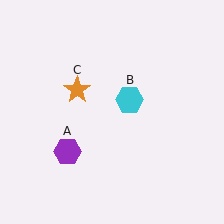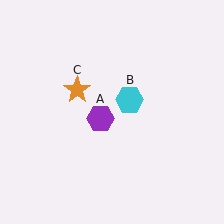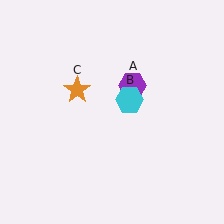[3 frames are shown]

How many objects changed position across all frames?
1 object changed position: purple hexagon (object A).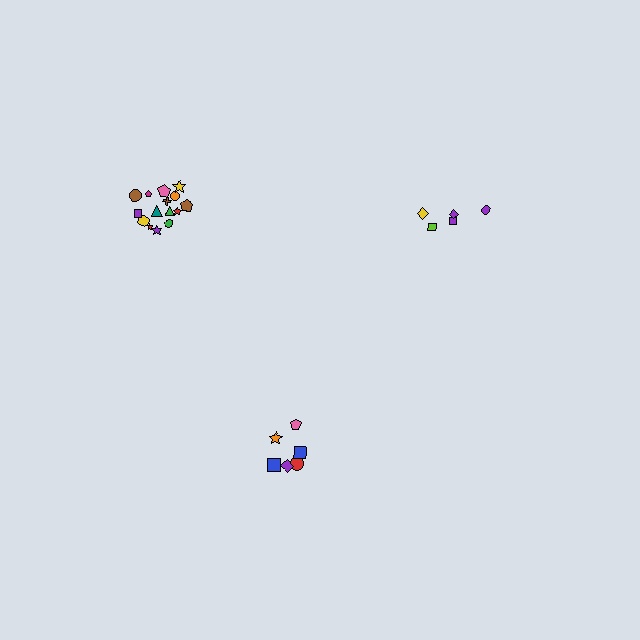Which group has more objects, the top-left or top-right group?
The top-left group.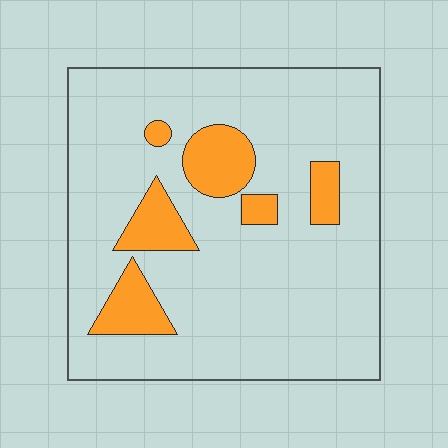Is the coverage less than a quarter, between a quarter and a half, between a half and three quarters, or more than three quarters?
Less than a quarter.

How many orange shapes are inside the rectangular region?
6.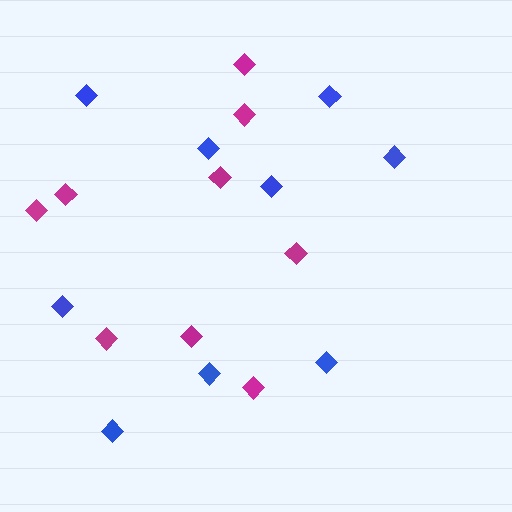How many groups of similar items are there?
There are 2 groups: one group of blue diamonds (9) and one group of magenta diamonds (9).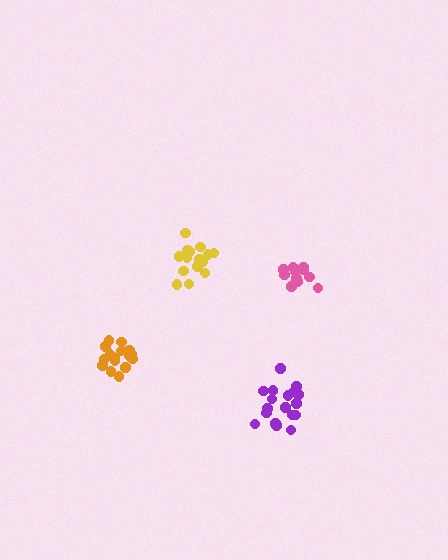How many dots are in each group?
Group 1: 16 dots, Group 2: 18 dots, Group 3: 13 dots, Group 4: 17 dots (64 total).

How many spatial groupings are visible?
There are 4 spatial groupings.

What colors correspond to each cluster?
The clusters are colored: yellow, purple, pink, orange.